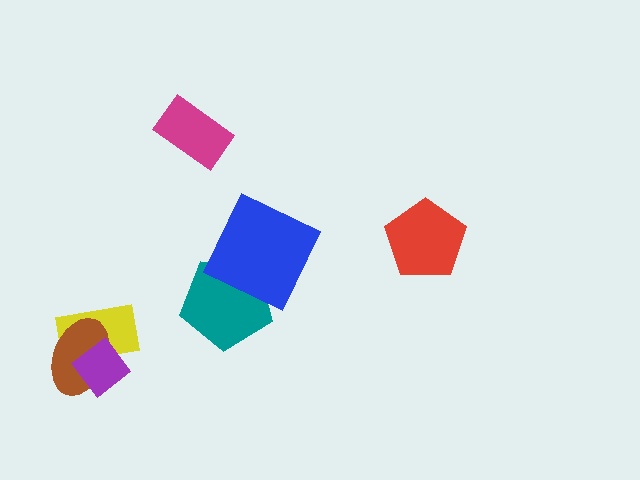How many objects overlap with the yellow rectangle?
2 objects overlap with the yellow rectangle.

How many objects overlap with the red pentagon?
0 objects overlap with the red pentagon.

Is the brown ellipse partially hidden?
Yes, it is partially covered by another shape.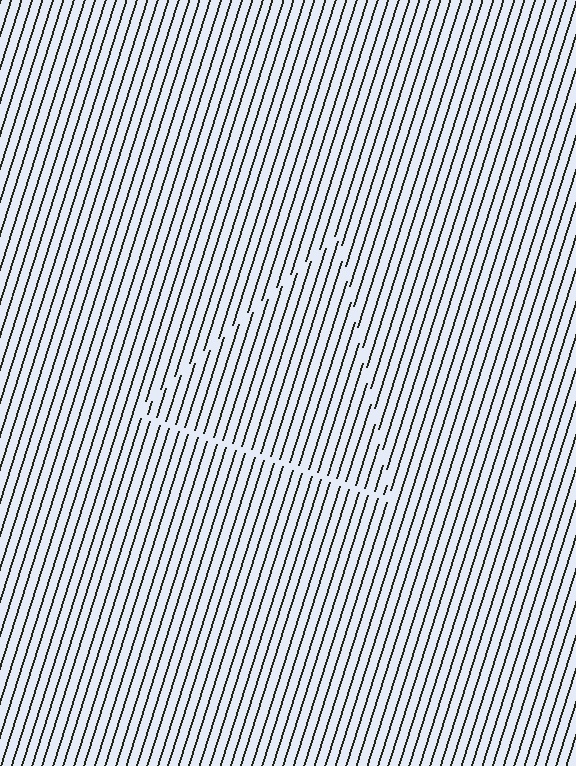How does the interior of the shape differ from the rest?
The interior of the shape contains the same grating, shifted by half a period — the contour is defined by the phase discontinuity where line-ends from the inner and outer gratings abut.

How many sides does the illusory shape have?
3 sides — the line-ends trace a triangle.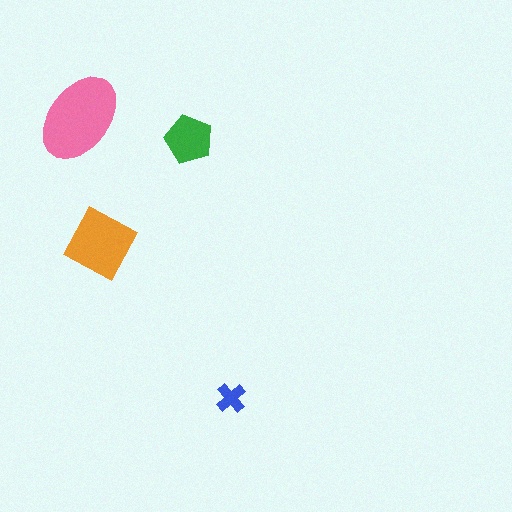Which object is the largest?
The pink ellipse.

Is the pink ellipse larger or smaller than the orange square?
Larger.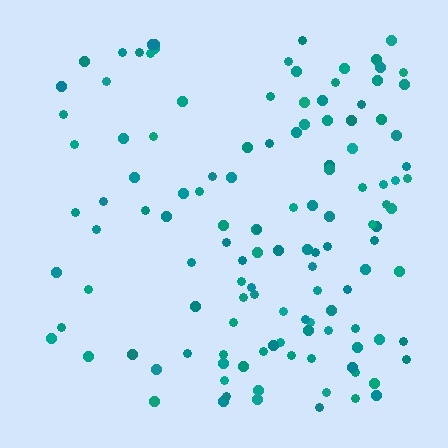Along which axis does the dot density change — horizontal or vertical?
Horizontal.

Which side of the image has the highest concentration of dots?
The right.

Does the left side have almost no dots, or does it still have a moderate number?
Still a moderate number, just noticeably fewer than the right.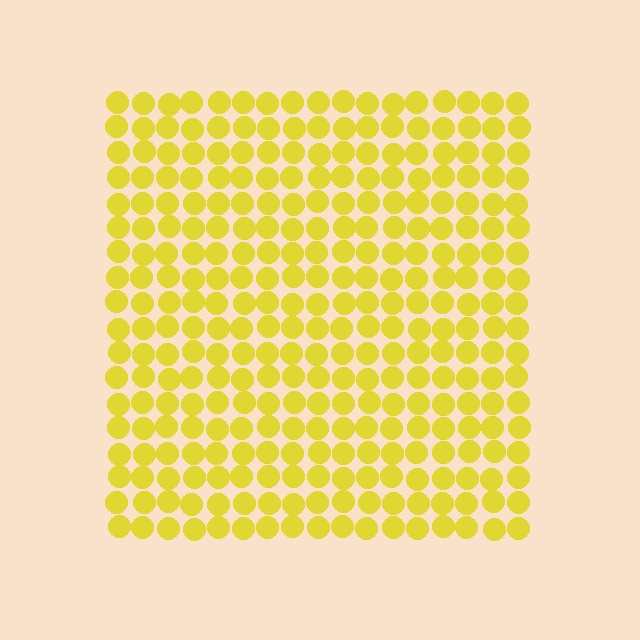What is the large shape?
The large shape is a square.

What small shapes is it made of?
It is made of small circles.